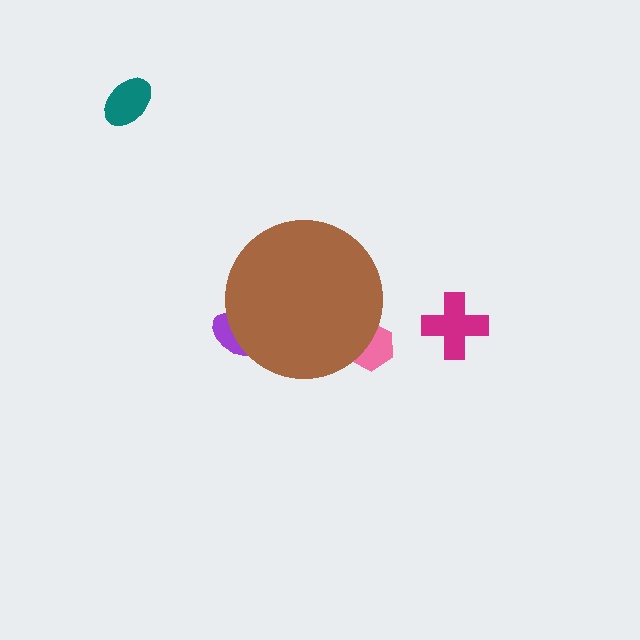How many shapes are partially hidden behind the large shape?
2 shapes are partially hidden.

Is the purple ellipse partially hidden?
Yes, the purple ellipse is partially hidden behind the brown circle.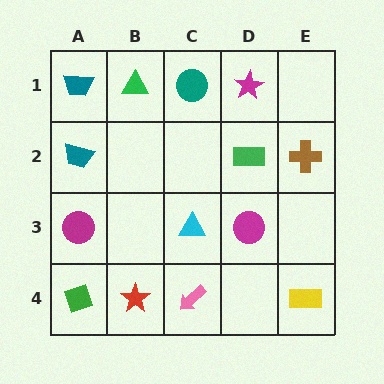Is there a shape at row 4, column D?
No, that cell is empty.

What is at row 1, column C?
A teal circle.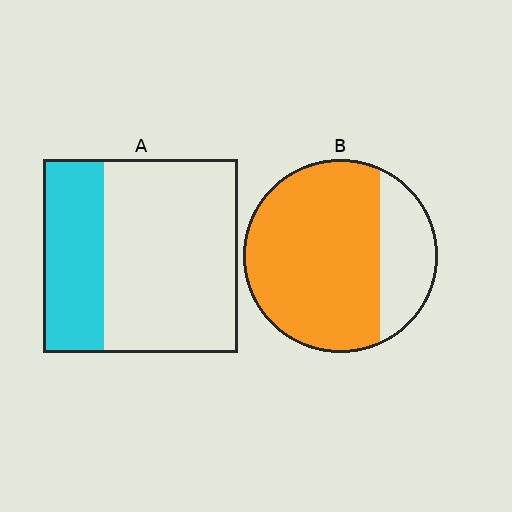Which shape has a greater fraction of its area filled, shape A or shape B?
Shape B.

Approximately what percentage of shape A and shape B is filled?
A is approximately 30% and B is approximately 75%.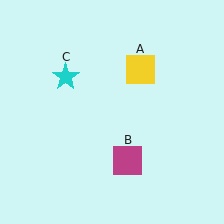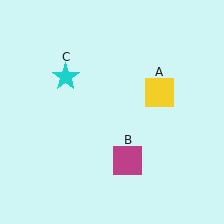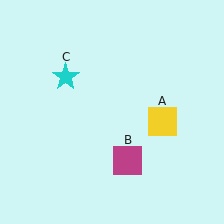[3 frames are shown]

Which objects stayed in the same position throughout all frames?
Magenta square (object B) and cyan star (object C) remained stationary.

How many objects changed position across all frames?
1 object changed position: yellow square (object A).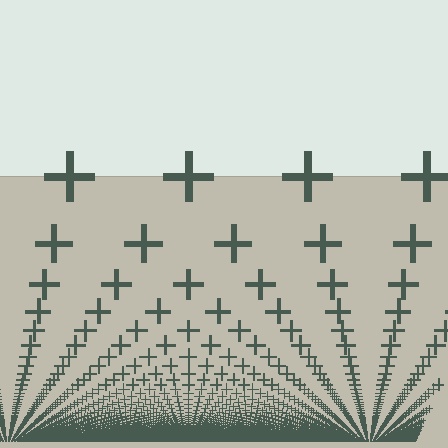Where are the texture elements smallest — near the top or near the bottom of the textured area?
Near the bottom.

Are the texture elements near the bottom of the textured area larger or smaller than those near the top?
Smaller. The gradient is inverted — elements near the bottom are smaller and denser.